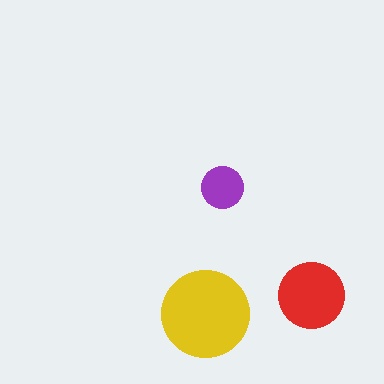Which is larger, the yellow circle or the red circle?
The yellow one.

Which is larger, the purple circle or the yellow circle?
The yellow one.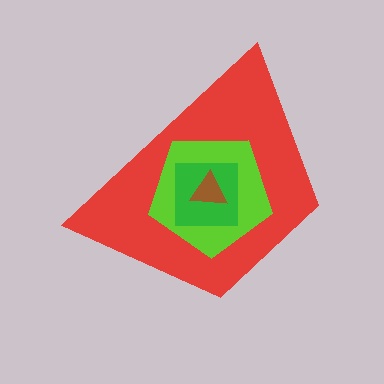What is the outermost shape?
The red trapezoid.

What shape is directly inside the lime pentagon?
The green square.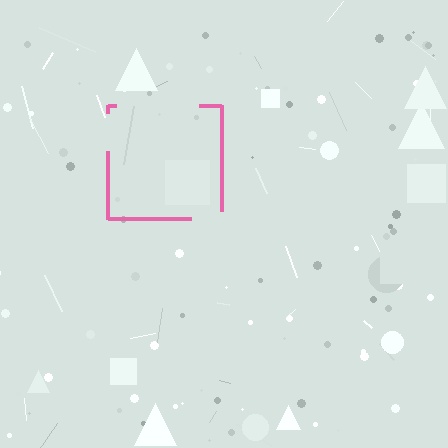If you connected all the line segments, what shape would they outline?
They would outline a square.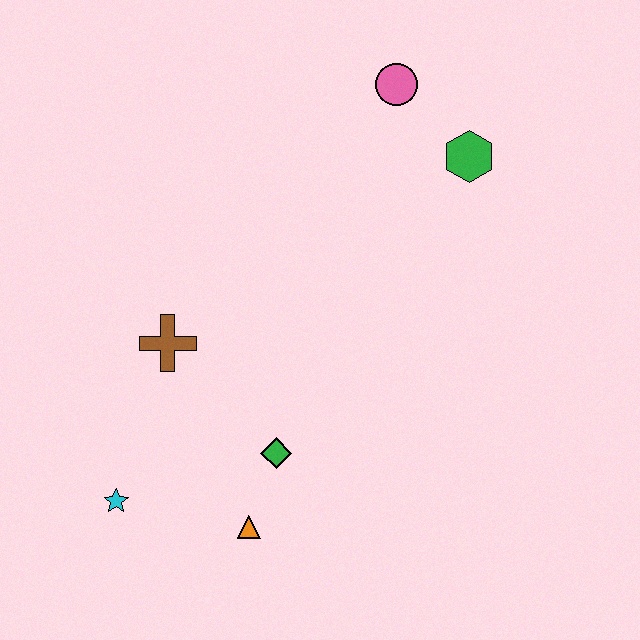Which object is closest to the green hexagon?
The pink circle is closest to the green hexagon.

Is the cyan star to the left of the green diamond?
Yes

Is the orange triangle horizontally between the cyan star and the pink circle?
Yes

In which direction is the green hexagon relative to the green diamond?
The green hexagon is above the green diamond.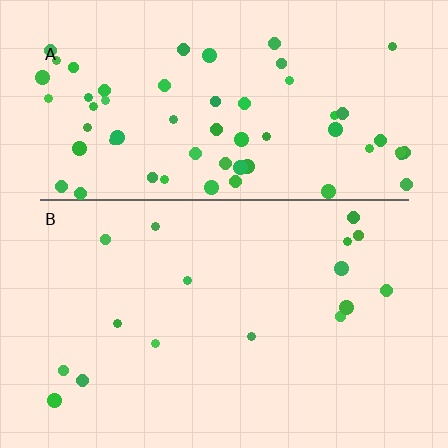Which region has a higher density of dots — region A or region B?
A (the top).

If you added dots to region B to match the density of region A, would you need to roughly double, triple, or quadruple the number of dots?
Approximately quadruple.